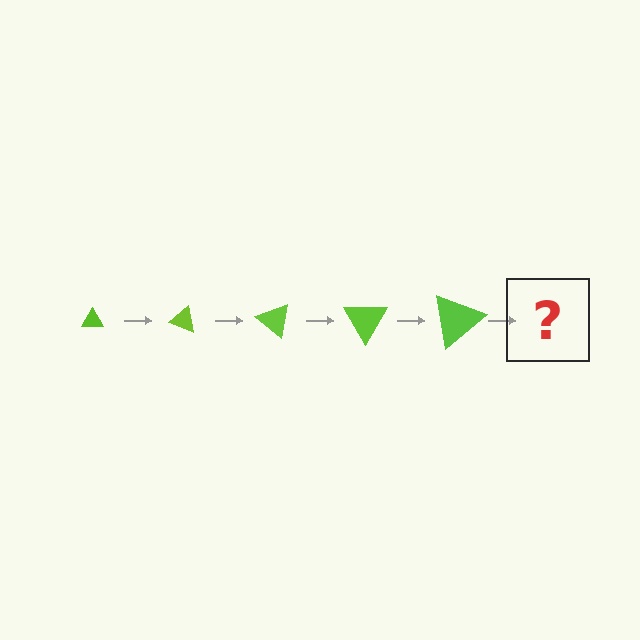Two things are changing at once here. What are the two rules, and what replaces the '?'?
The two rules are that the triangle grows larger each step and it rotates 20 degrees each step. The '?' should be a triangle, larger than the previous one and rotated 100 degrees from the start.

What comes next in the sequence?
The next element should be a triangle, larger than the previous one and rotated 100 degrees from the start.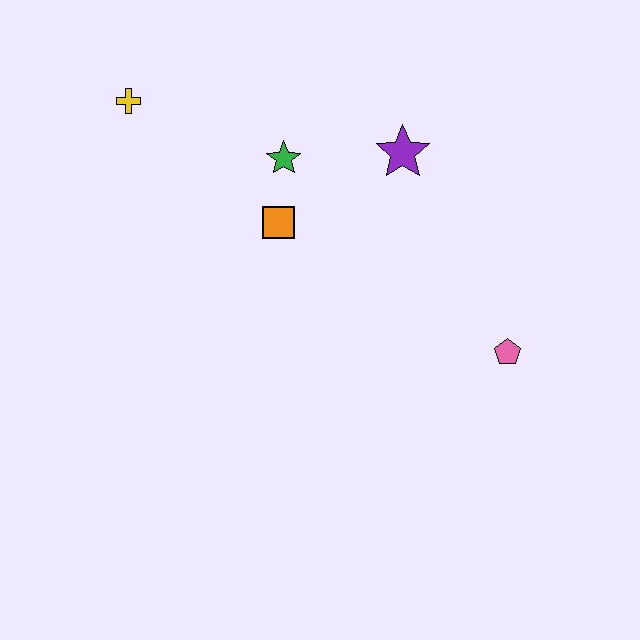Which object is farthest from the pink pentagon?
The yellow cross is farthest from the pink pentagon.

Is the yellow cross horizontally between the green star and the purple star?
No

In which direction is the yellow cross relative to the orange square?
The yellow cross is to the left of the orange square.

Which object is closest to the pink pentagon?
The purple star is closest to the pink pentagon.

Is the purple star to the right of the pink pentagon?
No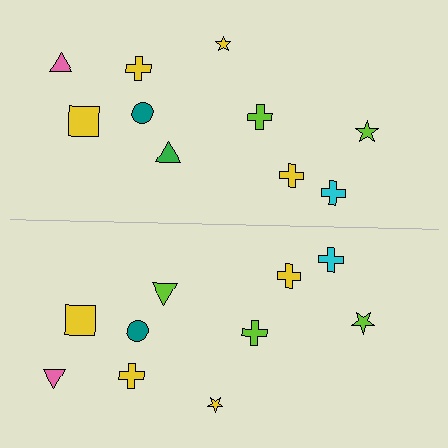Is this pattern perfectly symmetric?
No, the pattern is not perfectly symmetric. The lime triangle on the bottom side breaks the symmetry — its mirror counterpart is green.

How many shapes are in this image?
There are 20 shapes in this image.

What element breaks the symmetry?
The lime triangle on the bottom side breaks the symmetry — its mirror counterpart is green.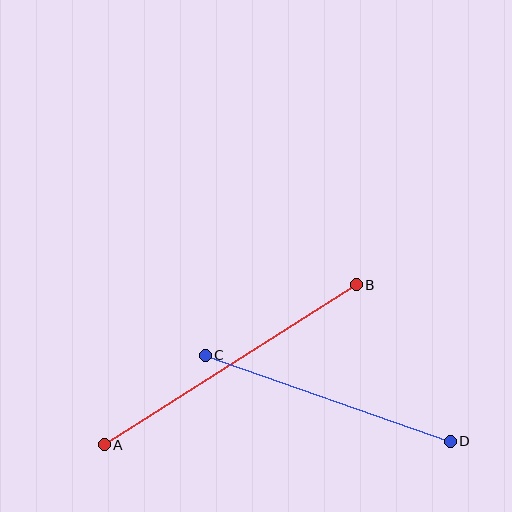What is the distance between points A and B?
The distance is approximately 298 pixels.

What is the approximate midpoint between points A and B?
The midpoint is at approximately (230, 365) pixels.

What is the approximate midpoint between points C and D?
The midpoint is at approximately (328, 398) pixels.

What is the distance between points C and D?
The distance is approximately 260 pixels.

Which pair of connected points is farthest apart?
Points A and B are farthest apart.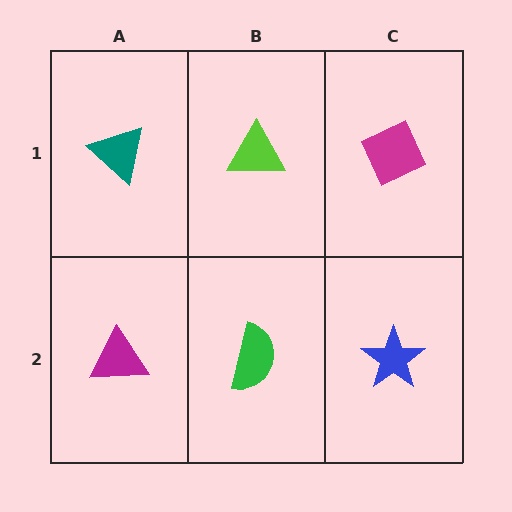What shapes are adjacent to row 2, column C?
A magenta diamond (row 1, column C), a green semicircle (row 2, column B).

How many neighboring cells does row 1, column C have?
2.